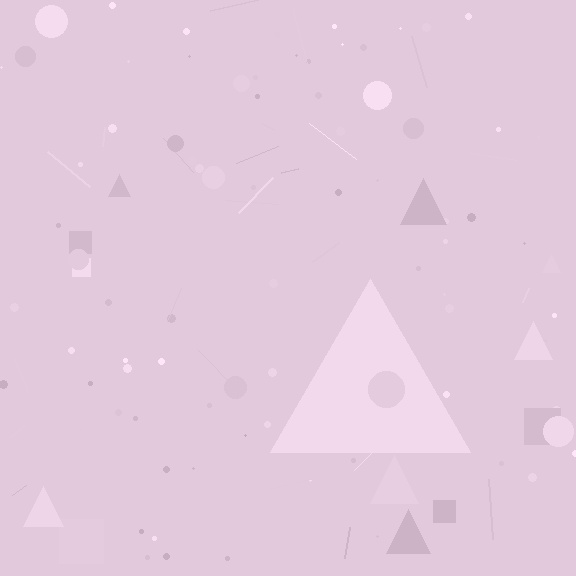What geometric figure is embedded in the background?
A triangle is embedded in the background.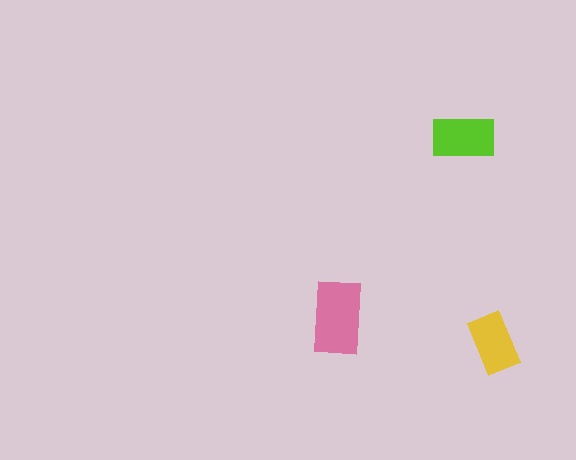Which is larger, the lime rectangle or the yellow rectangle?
The lime one.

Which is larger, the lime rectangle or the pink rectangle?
The pink one.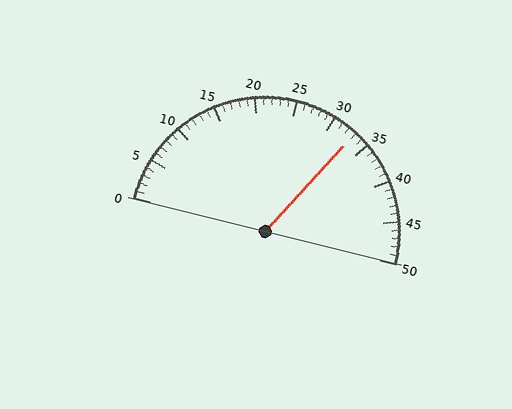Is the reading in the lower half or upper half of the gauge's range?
The reading is in the upper half of the range (0 to 50).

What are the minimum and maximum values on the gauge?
The gauge ranges from 0 to 50.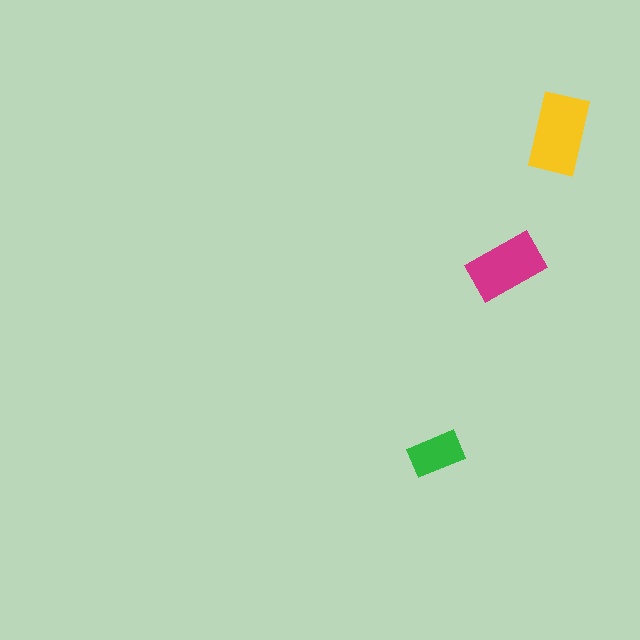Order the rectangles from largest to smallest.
the yellow one, the magenta one, the green one.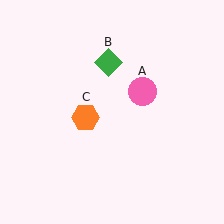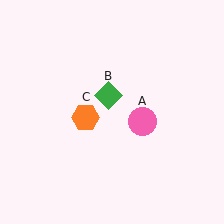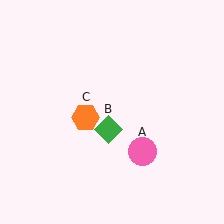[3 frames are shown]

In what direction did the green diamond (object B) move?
The green diamond (object B) moved down.